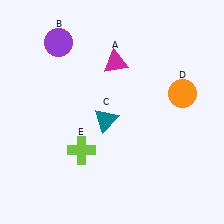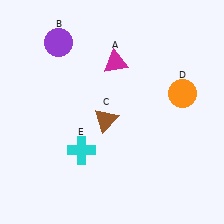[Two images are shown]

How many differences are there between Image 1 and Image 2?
There are 2 differences between the two images.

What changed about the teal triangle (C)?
In Image 1, C is teal. In Image 2, it changed to brown.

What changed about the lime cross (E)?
In Image 1, E is lime. In Image 2, it changed to cyan.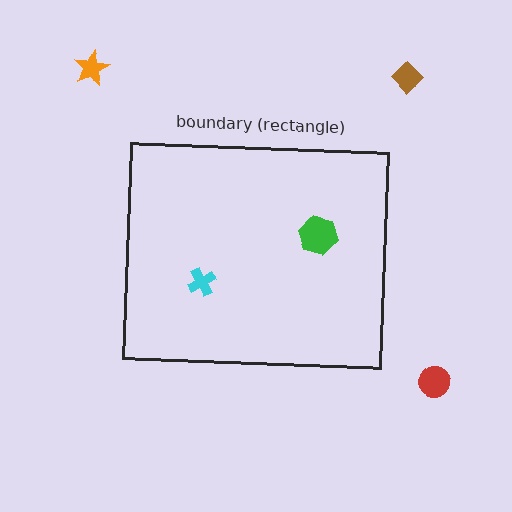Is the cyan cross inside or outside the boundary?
Inside.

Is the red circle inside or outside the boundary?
Outside.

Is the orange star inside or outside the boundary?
Outside.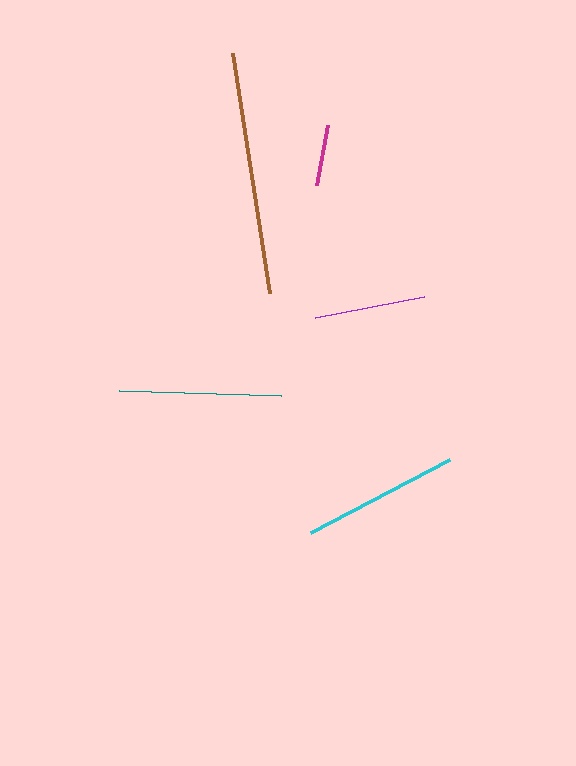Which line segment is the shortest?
The magenta line is the shortest at approximately 60 pixels.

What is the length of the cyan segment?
The cyan segment is approximately 158 pixels long.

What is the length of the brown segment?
The brown segment is approximately 243 pixels long.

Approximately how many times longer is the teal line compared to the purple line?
The teal line is approximately 1.5 times the length of the purple line.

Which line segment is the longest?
The brown line is the longest at approximately 243 pixels.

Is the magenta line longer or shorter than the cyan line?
The cyan line is longer than the magenta line.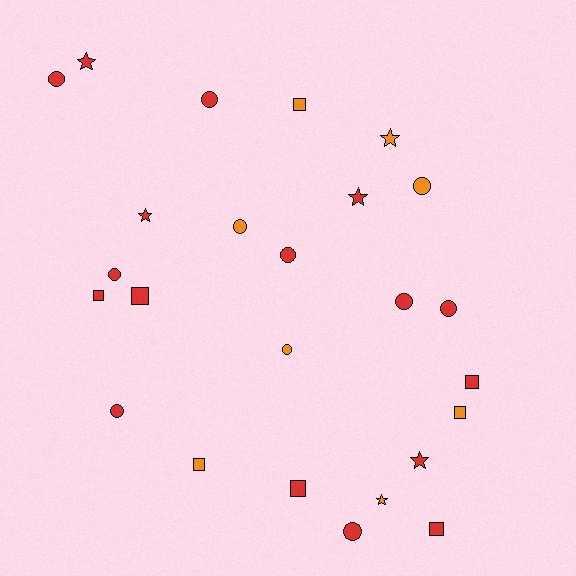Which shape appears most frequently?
Circle, with 11 objects.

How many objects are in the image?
There are 25 objects.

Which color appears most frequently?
Red, with 17 objects.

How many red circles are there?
There are 8 red circles.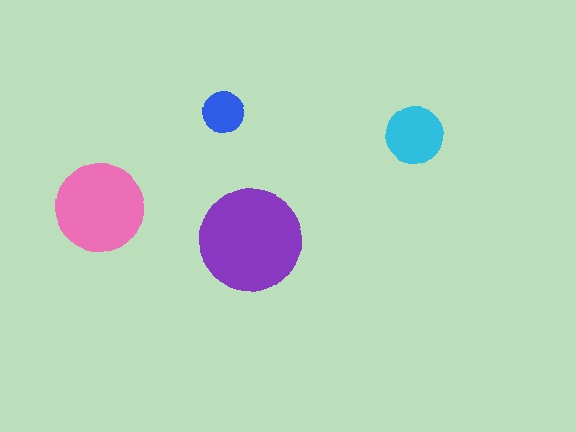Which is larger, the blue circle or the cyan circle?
The cyan one.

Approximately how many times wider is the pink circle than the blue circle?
About 2 times wider.